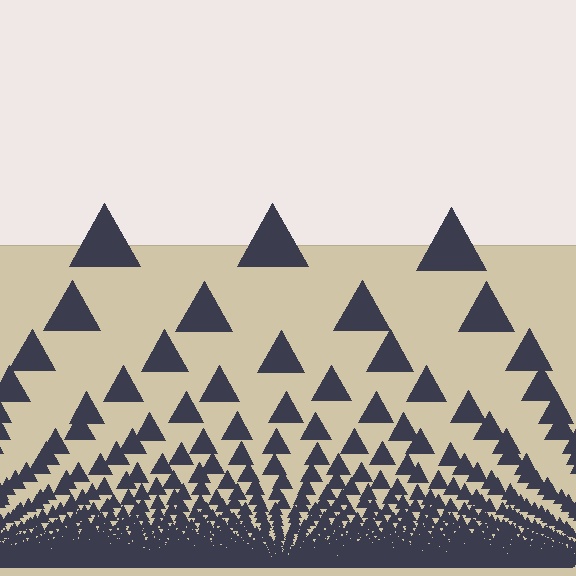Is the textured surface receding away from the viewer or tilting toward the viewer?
The surface appears to tilt toward the viewer. Texture elements get larger and sparser toward the top.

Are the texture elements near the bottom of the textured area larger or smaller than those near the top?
Smaller. The gradient is inverted — elements near the bottom are smaller and denser.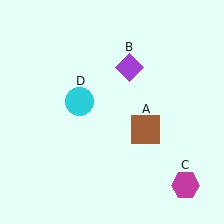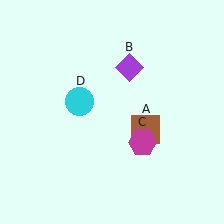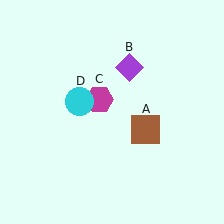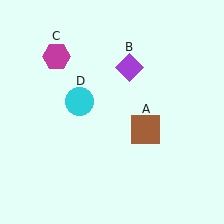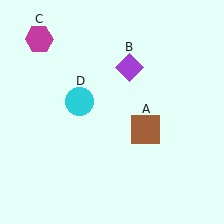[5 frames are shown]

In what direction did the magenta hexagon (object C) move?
The magenta hexagon (object C) moved up and to the left.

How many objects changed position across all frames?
1 object changed position: magenta hexagon (object C).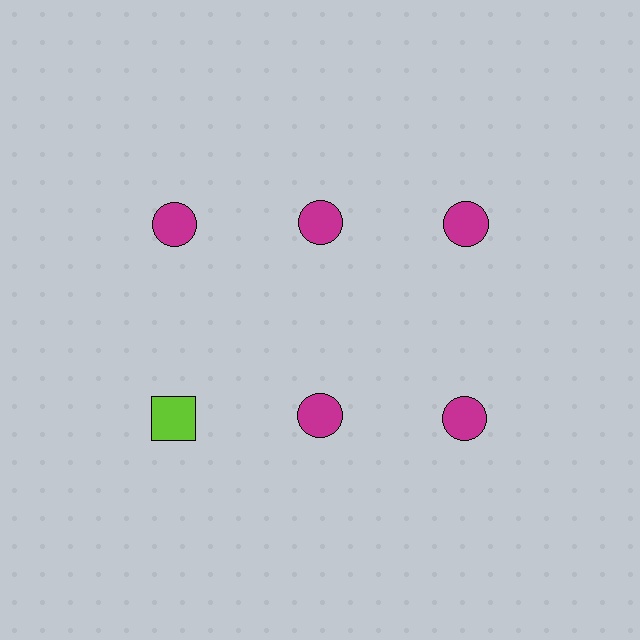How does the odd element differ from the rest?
It differs in both color (lime instead of magenta) and shape (square instead of circle).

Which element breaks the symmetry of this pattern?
The lime square in the second row, leftmost column breaks the symmetry. All other shapes are magenta circles.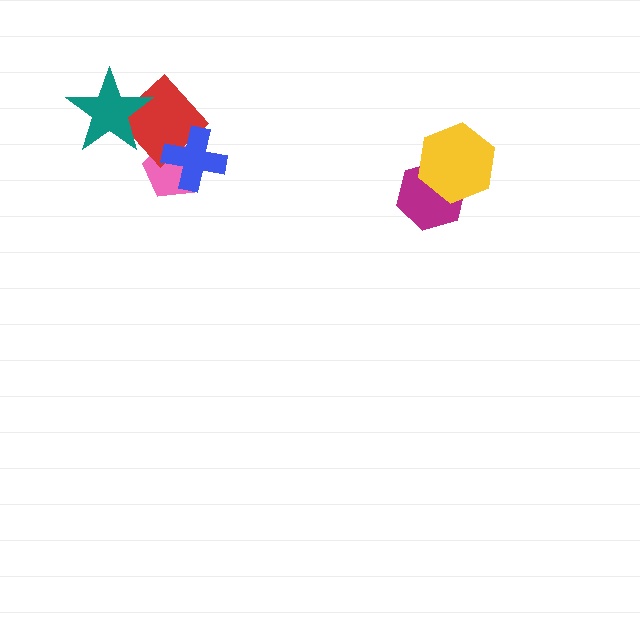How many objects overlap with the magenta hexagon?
1 object overlaps with the magenta hexagon.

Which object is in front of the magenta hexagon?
The yellow hexagon is in front of the magenta hexagon.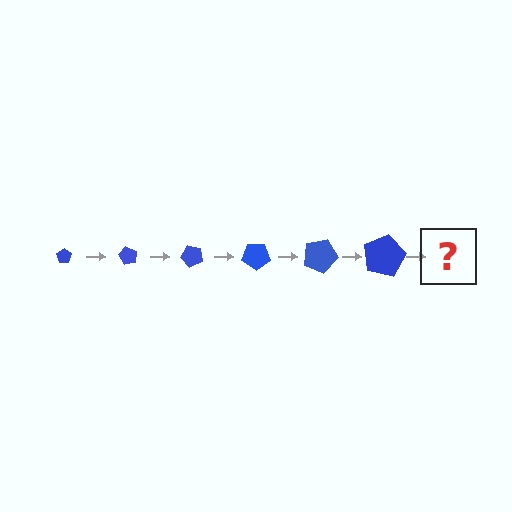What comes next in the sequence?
The next element should be a pentagon, larger than the previous one and rotated 360 degrees from the start.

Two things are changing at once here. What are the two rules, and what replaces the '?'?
The two rules are that the pentagon grows larger each step and it rotates 60 degrees each step. The '?' should be a pentagon, larger than the previous one and rotated 360 degrees from the start.